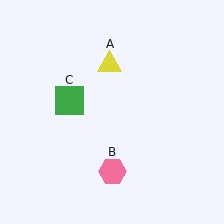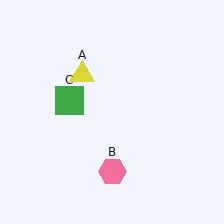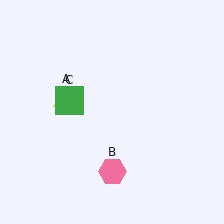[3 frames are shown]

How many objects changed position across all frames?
1 object changed position: yellow triangle (object A).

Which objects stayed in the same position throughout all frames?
Pink hexagon (object B) and green square (object C) remained stationary.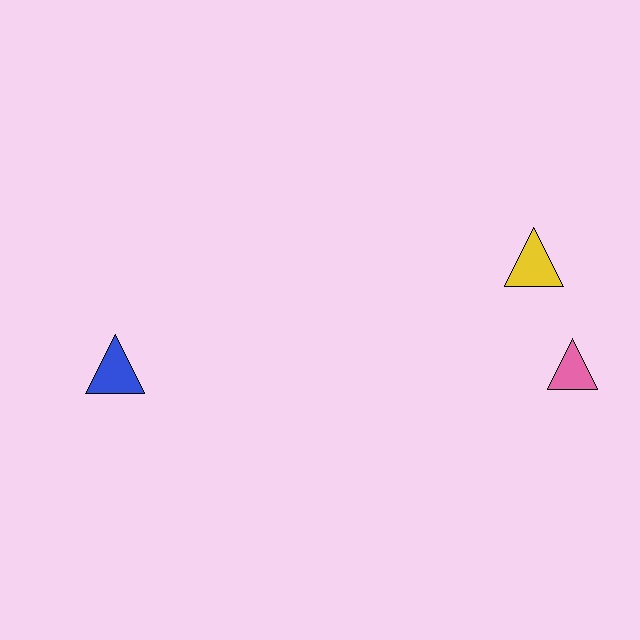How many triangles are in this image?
There are 3 triangles.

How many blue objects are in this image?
There is 1 blue object.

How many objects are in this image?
There are 3 objects.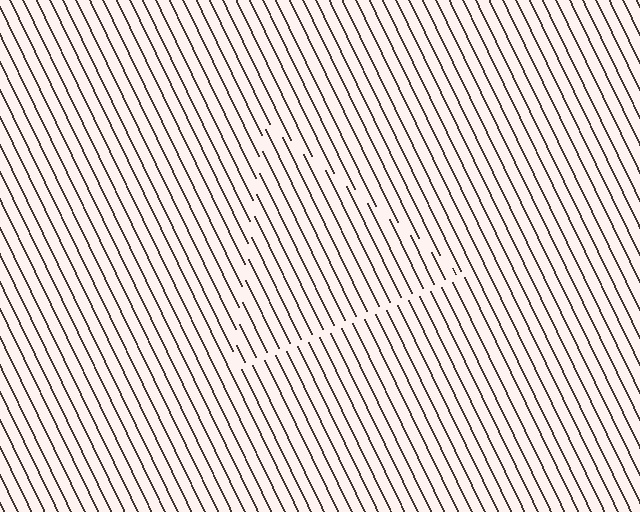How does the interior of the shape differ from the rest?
The interior of the shape contains the same grating, shifted by half a period — the contour is defined by the phase discontinuity where line-ends from the inner and outer gratings abut.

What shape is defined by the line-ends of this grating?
An illusory triangle. The interior of the shape contains the same grating, shifted by half a period — the contour is defined by the phase discontinuity where line-ends from the inner and outer gratings abut.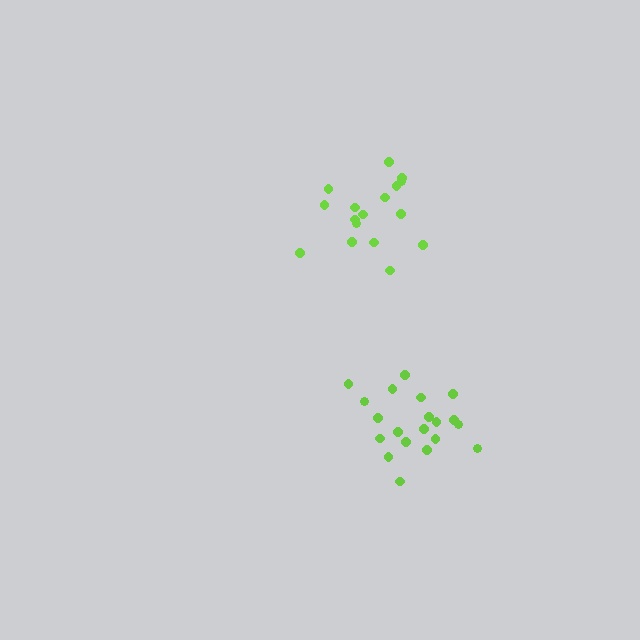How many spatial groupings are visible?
There are 2 spatial groupings.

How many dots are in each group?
Group 1: 20 dots, Group 2: 17 dots (37 total).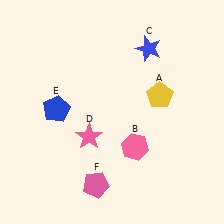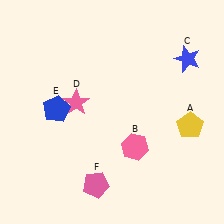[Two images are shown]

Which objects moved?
The objects that moved are: the yellow pentagon (A), the blue star (C), the pink star (D).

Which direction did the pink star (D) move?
The pink star (D) moved up.